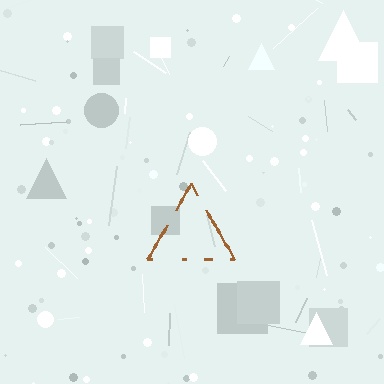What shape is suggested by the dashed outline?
The dashed outline suggests a triangle.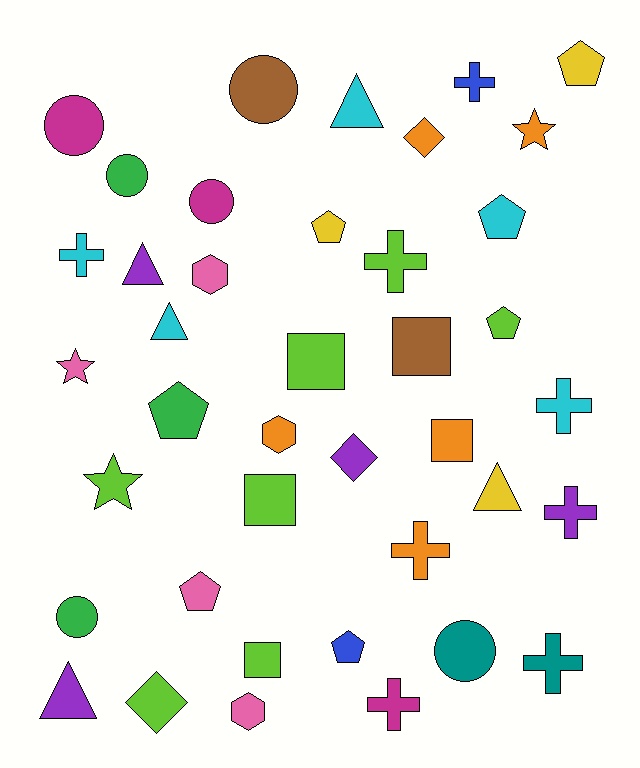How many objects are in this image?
There are 40 objects.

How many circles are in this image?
There are 6 circles.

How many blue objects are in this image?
There are 2 blue objects.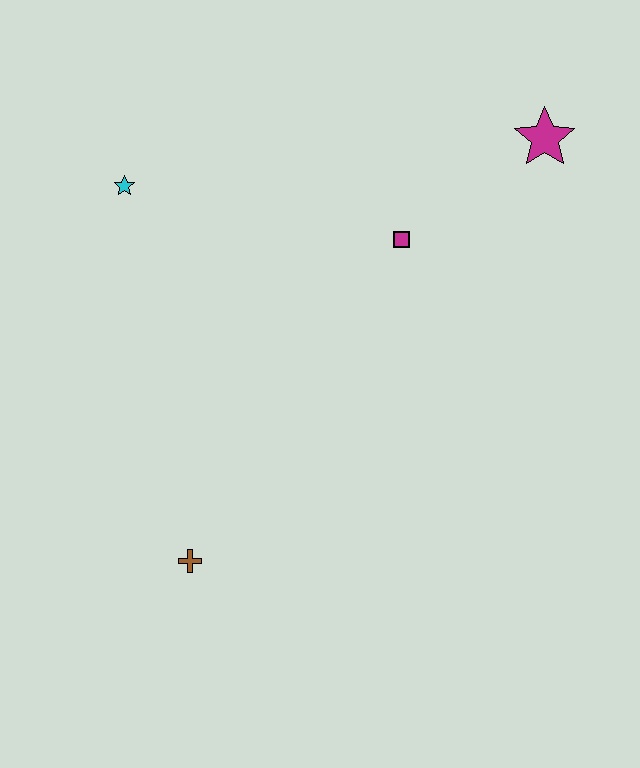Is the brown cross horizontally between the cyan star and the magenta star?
Yes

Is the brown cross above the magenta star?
No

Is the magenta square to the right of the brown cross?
Yes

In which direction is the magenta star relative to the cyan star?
The magenta star is to the right of the cyan star.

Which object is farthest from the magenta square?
The brown cross is farthest from the magenta square.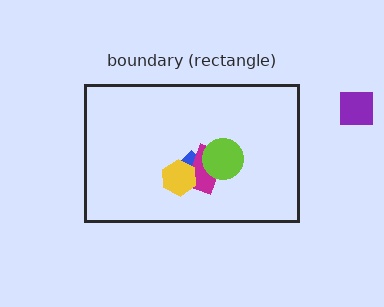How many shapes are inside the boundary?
4 inside, 1 outside.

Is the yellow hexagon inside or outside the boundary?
Inside.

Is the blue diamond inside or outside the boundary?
Inside.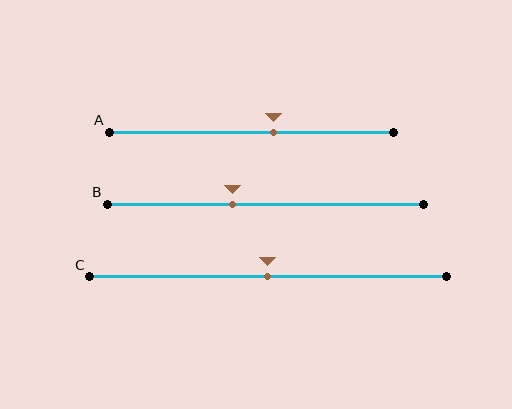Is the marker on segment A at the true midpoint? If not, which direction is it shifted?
No, the marker on segment A is shifted to the right by about 8% of the segment length.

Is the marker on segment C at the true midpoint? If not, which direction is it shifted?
Yes, the marker on segment C is at the true midpoint.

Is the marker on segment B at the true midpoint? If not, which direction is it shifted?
No, the marker on segment B is shifted to the left by about 10% of the segment length.